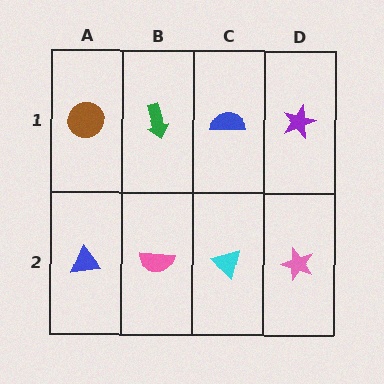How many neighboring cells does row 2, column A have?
2.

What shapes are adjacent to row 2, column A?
A brown circle (row 1, column A), a pink semicircle (row 2, column B).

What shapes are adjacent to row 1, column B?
A pink semicircle (row 2, column B), a brown circle (row 1, column A), a blue semicircle (row 1, column C).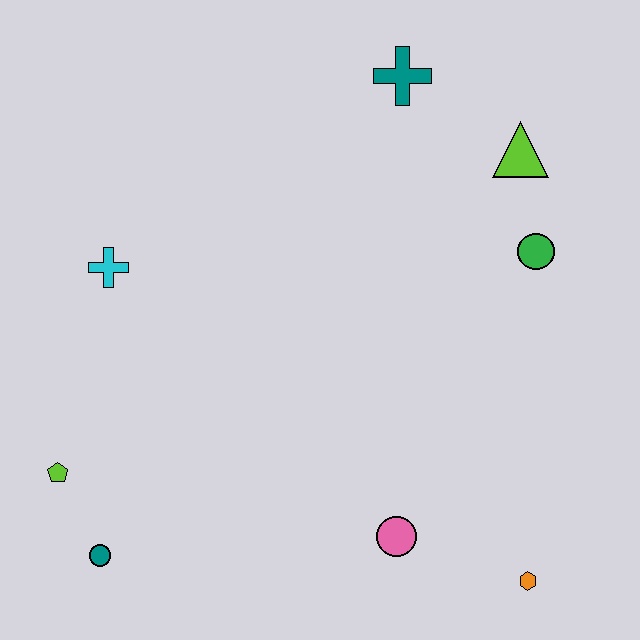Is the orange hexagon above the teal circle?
No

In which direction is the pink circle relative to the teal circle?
The pink circle is to the right of the teal circle.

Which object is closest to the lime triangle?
The green circle is closest to the lime triangle.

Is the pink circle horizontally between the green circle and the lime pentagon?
Yes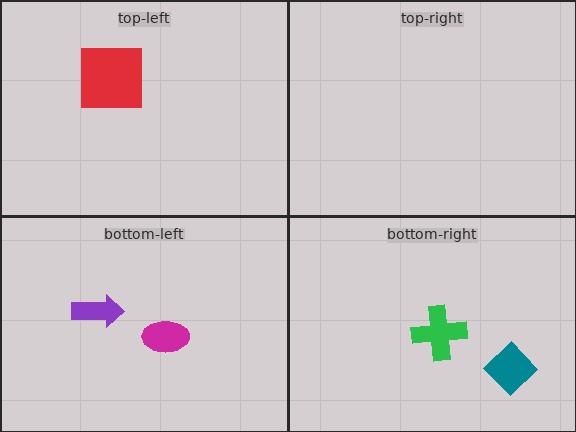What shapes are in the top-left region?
The red square.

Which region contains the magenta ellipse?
The bottom-left region.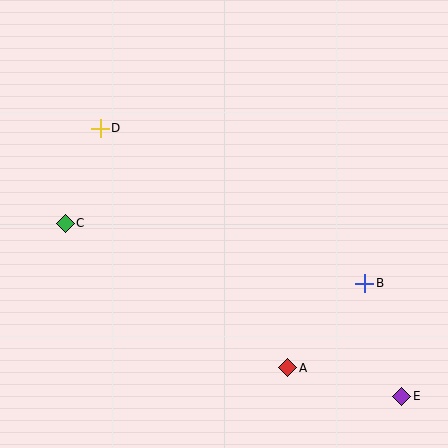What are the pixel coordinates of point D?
Point D is at (100, 128).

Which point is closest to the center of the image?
Point B at (365, 283) is closest to the center.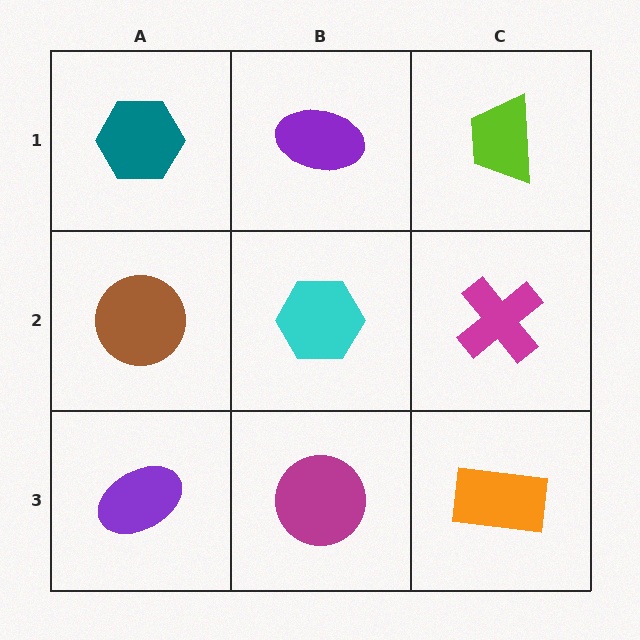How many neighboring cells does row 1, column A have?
2.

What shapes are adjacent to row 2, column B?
A purple ellipse (row 1, column B), a magenta circle (row 3, column B), a brown circle (row 2, column A), a magenta cross (row 2, column C).